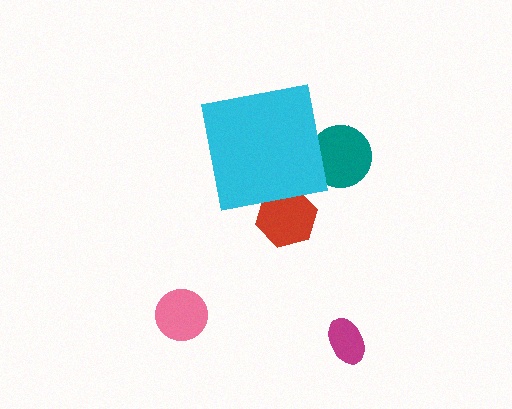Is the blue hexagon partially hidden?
Yes, the blue hexagon is partially hidden behind the cyan square.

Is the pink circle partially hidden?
No, the pink circle is fully visible.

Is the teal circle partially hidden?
Yes, the teal circle is partially hidden behind the cyan square.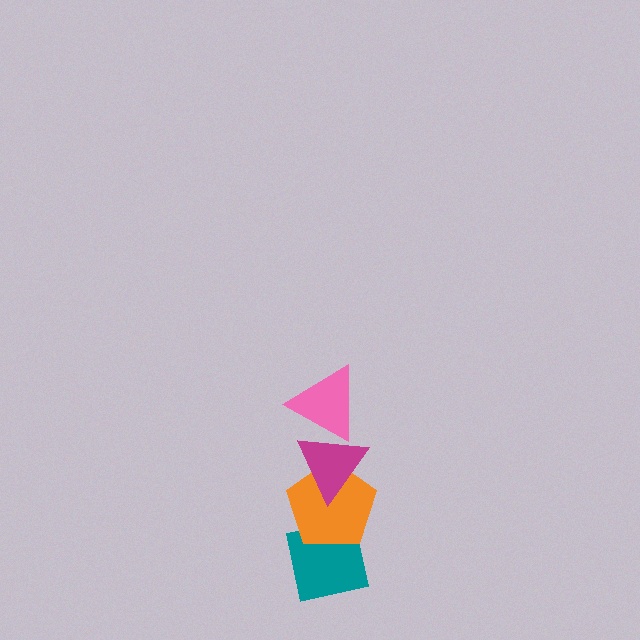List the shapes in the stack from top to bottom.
From top to bottom: the pink triangle, the magenta triangle, the orange pentagon, the teal square.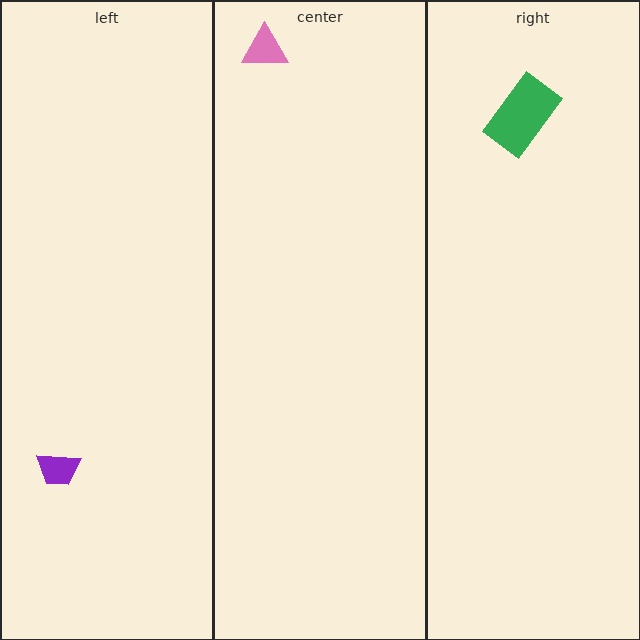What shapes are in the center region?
The pink triangle.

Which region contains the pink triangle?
The center region.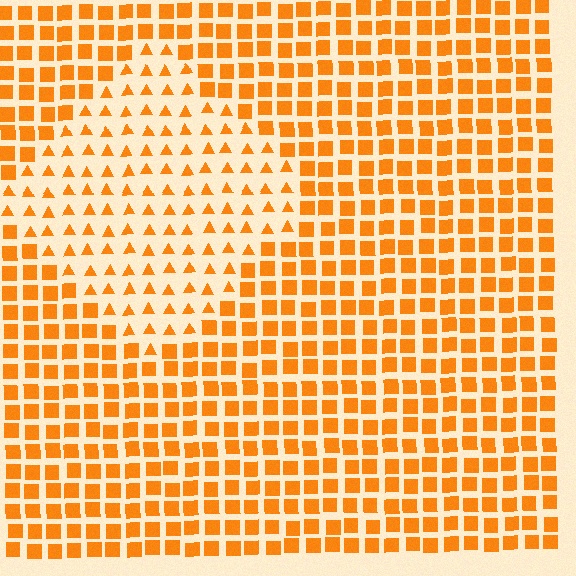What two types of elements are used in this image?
The image uses triangles inside the diamond region and squares outside it.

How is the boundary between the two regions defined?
The boundary is defined by a change in element shape: triangles inside vs. squares outside. All elements share the same color and spacing.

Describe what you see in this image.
The image is filled with small orange elements arranged in a uniform grid. A diamond-shaped region contains triangles, while the surrounding area contains squares. The boundary is defined purely by the change in element shape.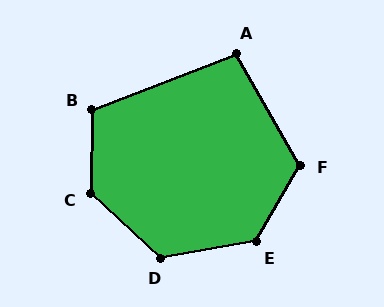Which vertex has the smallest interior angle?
A, at approximately 99 degrees.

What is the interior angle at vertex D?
Approximately 127 degrees (obtuse).